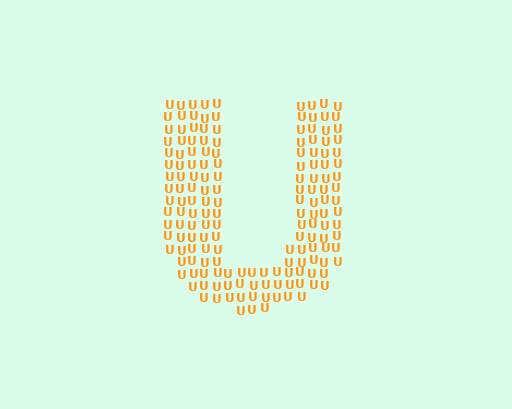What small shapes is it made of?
It is made of small letter U's.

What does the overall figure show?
The overall figure shows the letter U.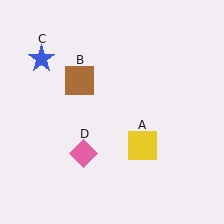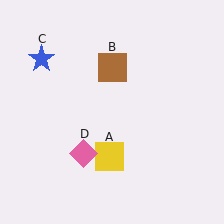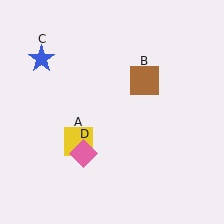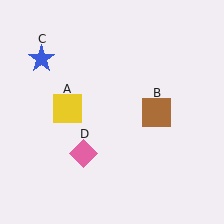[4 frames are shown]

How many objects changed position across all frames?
2 objects changed position: yellow square (object A), brown square (object B).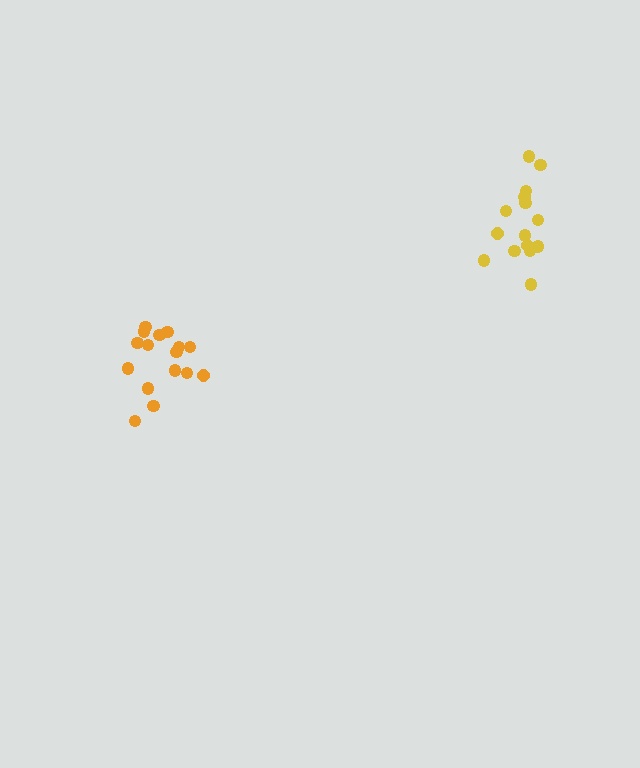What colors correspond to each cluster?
The clusters are colored: orange, yellow.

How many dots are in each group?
Group 1: 16 dots, Group 2: 15 dots (31 total).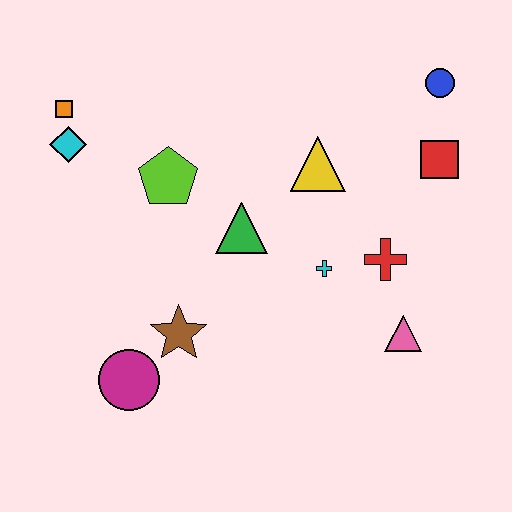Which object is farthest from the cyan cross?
The orange square is farthest from the cyan cross.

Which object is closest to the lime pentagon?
The green triangle is closest to the lime pentagon.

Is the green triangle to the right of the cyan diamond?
Yes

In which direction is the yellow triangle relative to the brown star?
The yellow triangle is above the brown star.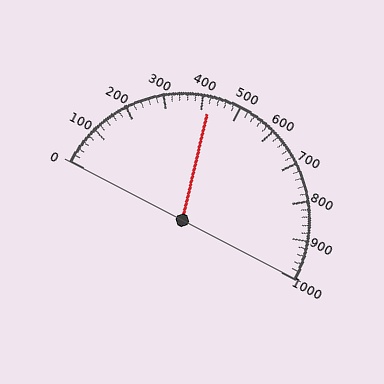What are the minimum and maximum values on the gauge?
The gauge ranges from 0 to 1000.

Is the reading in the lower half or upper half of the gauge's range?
The reading is in the lower half of the range (0 to 1000).